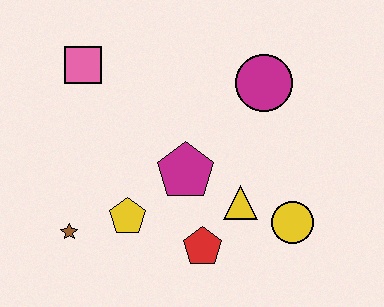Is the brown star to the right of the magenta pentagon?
No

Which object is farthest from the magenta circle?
The brown star is farthest from the magenta circle.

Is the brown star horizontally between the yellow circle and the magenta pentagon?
No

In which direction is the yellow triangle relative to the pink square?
The yellow triangle is to the right of the pink square.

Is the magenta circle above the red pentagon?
Yes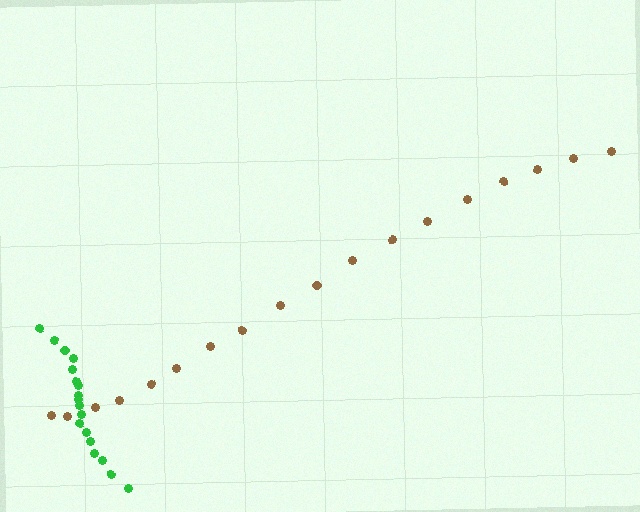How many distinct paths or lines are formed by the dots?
There are 2 distinct paths.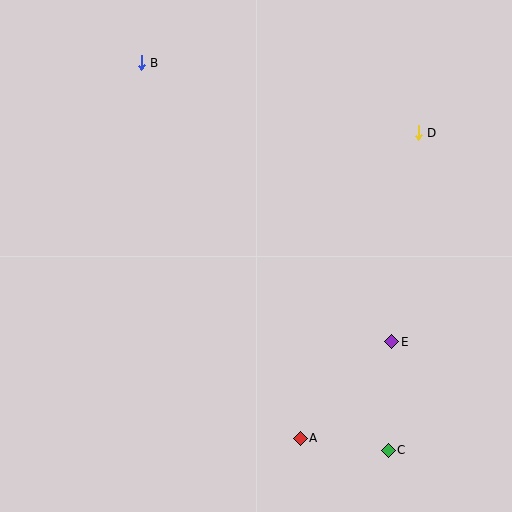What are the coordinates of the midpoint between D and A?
The midpoint between D and A is at (359, 285).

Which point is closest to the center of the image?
Point E at (392, 342) is closest to the center.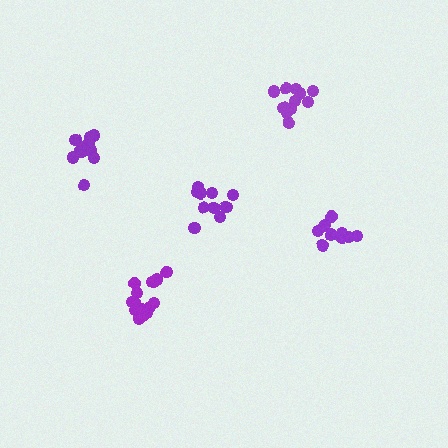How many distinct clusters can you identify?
There are 5 distinct clusters.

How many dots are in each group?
Group 1: 11 dots, Group 2: 10 dots, Group 3: 10 dots, Group 4: 14 dots, Group 5: 11 dots (56 total).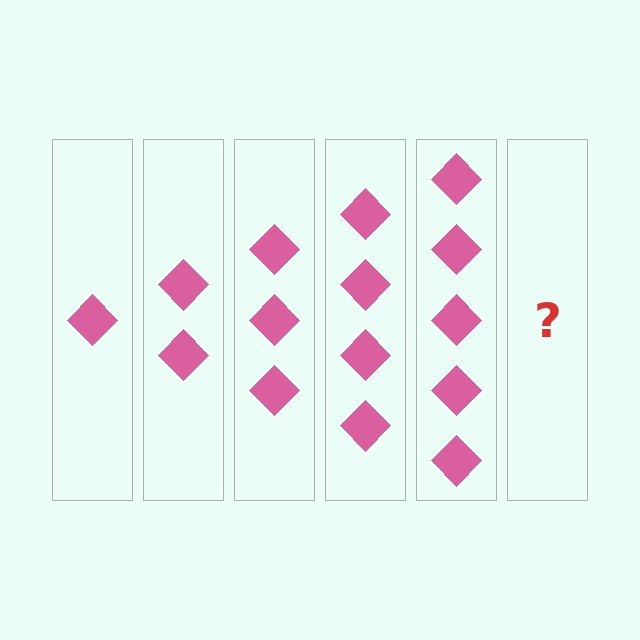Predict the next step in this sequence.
The next step is 6 diamonds.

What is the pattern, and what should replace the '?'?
The pattern is that each step adds one more diamond. The '?' should be 6 diamonds.